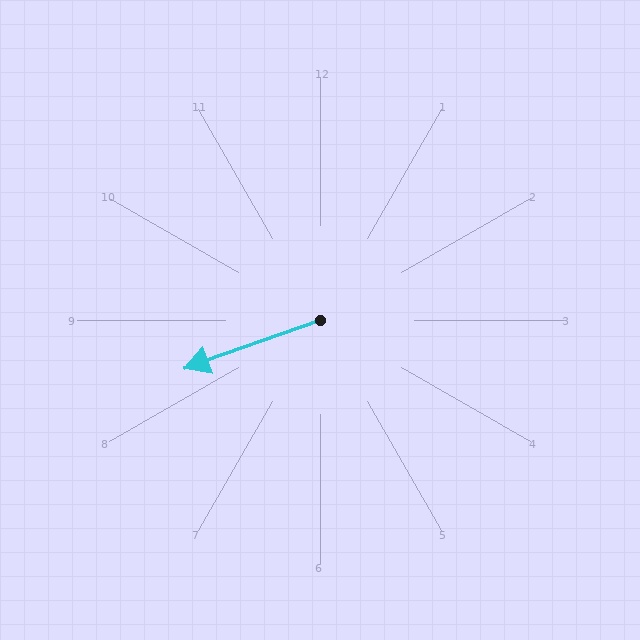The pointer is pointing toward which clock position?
Roughly 8 o'clock.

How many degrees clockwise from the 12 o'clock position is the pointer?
Approximately 251 degrees.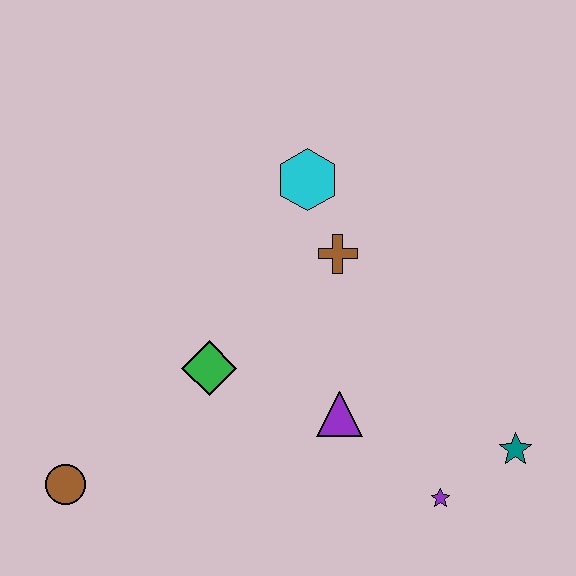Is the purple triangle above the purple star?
Yes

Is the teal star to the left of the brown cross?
No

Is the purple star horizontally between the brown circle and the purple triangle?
No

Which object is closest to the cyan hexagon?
The brown cross is closest to the cyan hexagon.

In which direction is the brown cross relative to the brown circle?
The brown cross is to the right of the brown circle.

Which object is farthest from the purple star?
The brown circle is farthest from the purple star.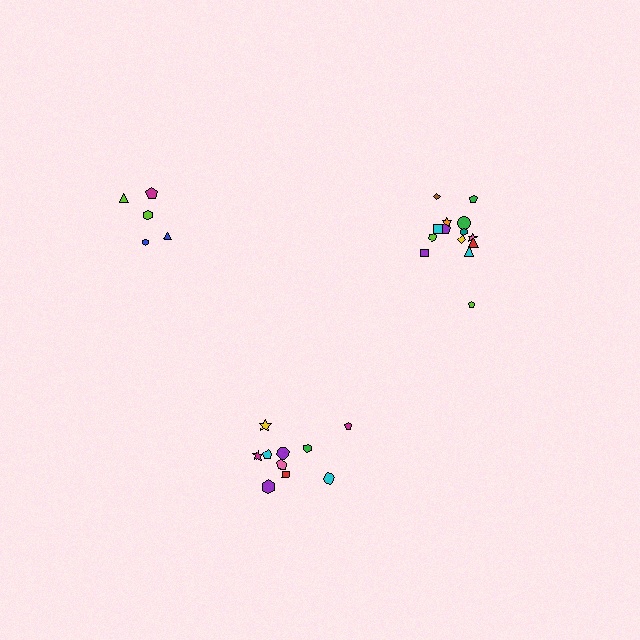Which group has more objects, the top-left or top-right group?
The top-right group.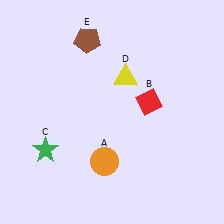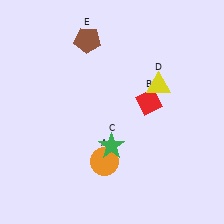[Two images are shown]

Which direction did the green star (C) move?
The green star (C) moved right.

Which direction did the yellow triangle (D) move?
The yellow triangle (D) moved right.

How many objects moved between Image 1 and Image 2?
2 objects moved between the two images.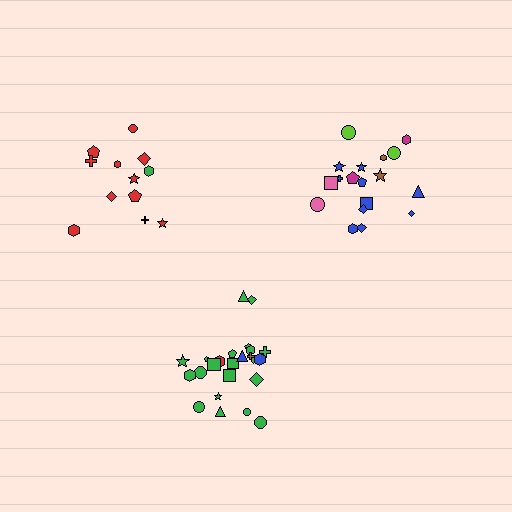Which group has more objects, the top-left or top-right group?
The top-right group.